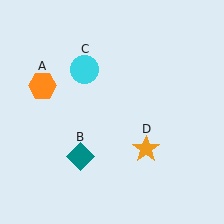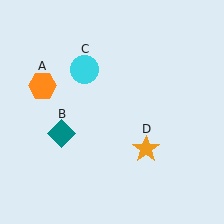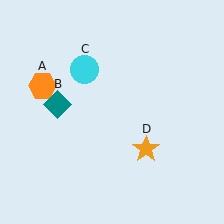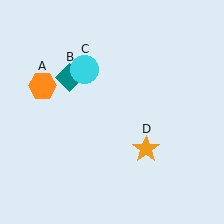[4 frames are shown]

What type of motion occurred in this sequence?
The teal diamond (object B) rotated clockwise around the center of the scene.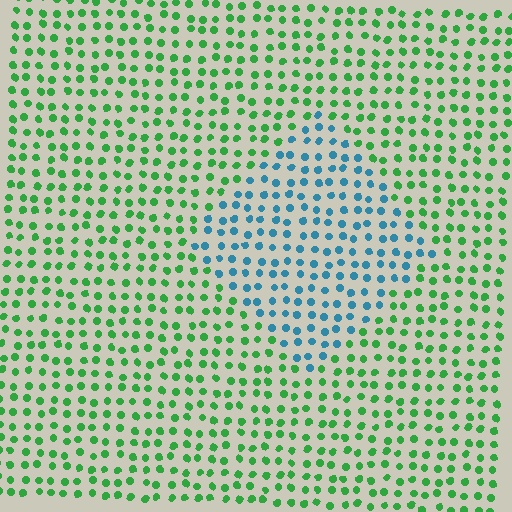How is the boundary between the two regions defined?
The boundary is defined purely by a slight shift in hue (about 68 degrees). Spacing, size, and orientation are identical on both sides.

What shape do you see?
I see a diamond.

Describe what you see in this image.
The image is filled with small green elements in a uniform arrangement. A diamond-shaped region is visible where the elements are tinted to a slightly different hue, forming a subtle color boundary.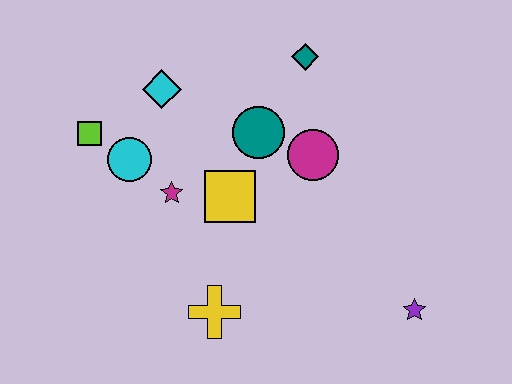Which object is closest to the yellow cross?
The yellow square is closest to the yellow cross.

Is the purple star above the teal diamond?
No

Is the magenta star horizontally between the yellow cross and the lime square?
Yes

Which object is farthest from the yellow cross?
The teal diamond is farthest from the yellow cross.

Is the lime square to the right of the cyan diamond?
No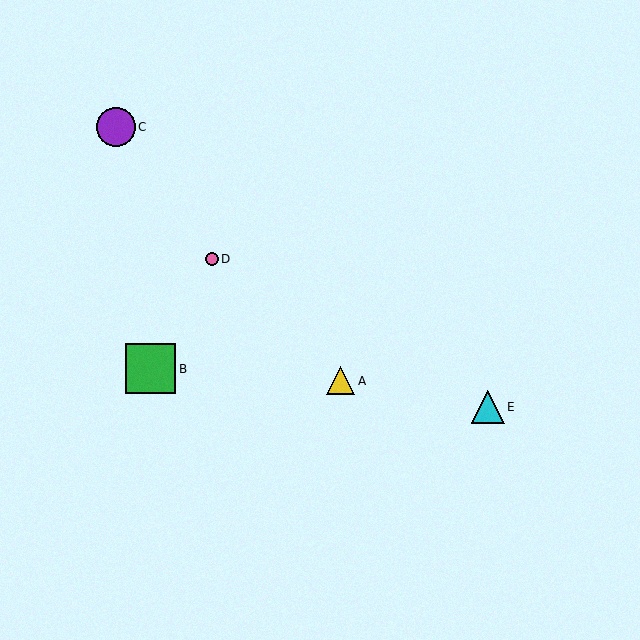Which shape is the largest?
The green square (labeled B) is the largest.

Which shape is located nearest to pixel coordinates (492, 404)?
The cyan triangle (labeled E) at (488, 407) is nearest to that location.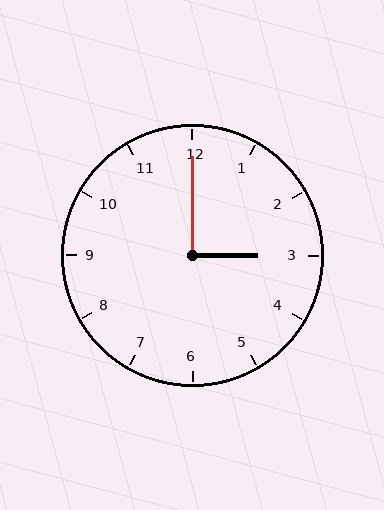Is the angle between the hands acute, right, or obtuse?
It is right.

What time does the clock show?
3:00.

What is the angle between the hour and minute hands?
Approximately 90 degrees.